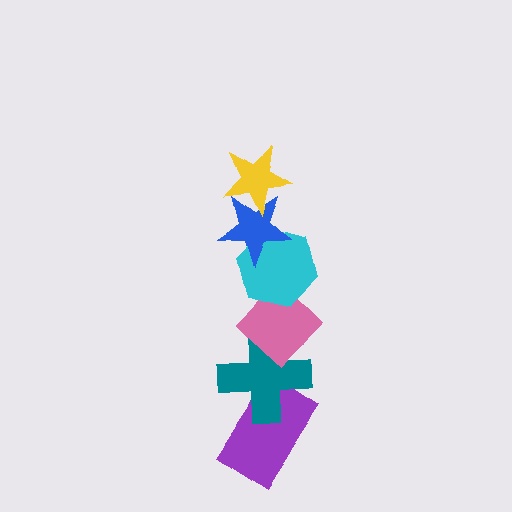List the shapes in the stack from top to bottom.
From top to bottom: the yellow star, the blue star, the cyan hexagon, the pink diamond, the teal cross, the purple rectangle.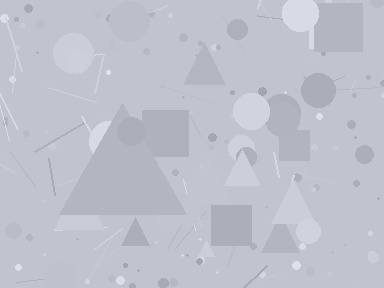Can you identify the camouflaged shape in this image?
The camouflaged shape is a triangle.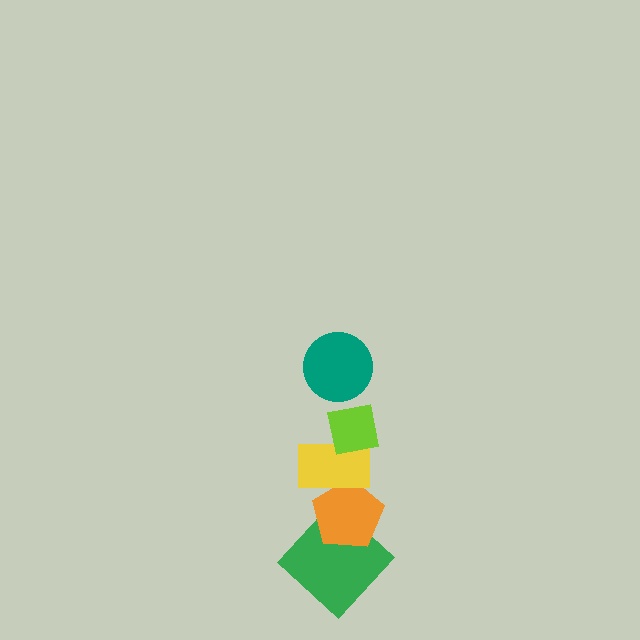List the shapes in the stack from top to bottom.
From top to bottom: the teal circle, the lime square, the yellow rectangle, the orange pentagon, the green diamond.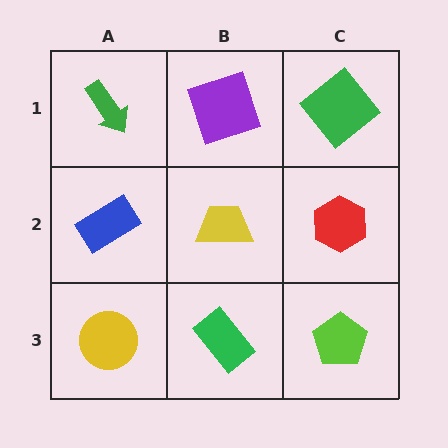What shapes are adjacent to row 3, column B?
A yellow trapezoid (row 2, column B), a yellow circle (row 3, column A), a lime pentagon (row 3, column C).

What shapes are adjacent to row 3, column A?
A blue rectangle (row 2, column A), a green rectangle (row 3, column B).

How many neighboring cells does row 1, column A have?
2.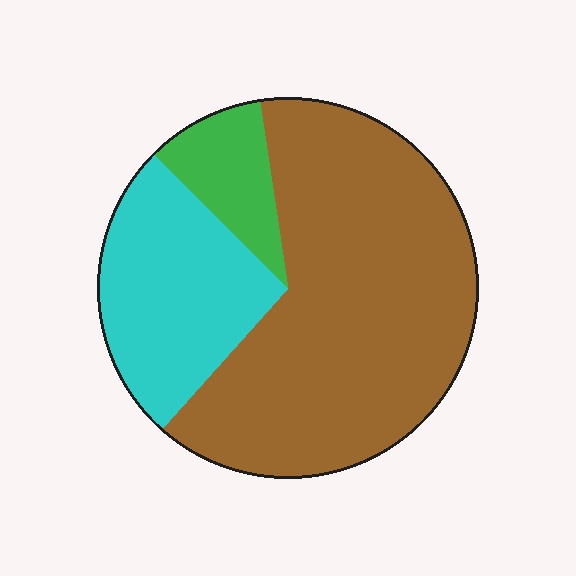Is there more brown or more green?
Brown.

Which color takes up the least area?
Green, at roughly 10%.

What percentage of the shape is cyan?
Cyan covers about 25% of the shape.